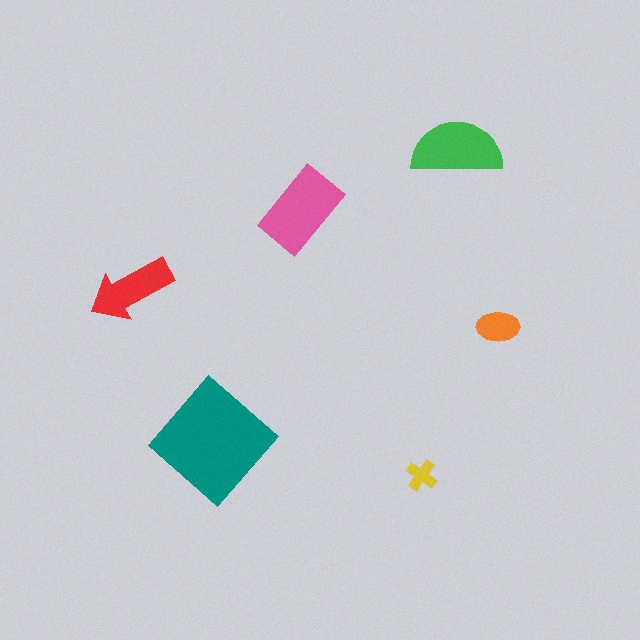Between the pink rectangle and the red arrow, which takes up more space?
The pink rectangle.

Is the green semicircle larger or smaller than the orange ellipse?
Larger.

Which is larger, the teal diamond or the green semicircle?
The teal diamond.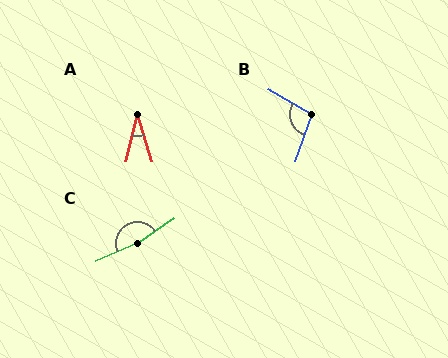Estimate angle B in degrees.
Approximately 101 degrees.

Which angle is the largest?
C, at approximately 169 degrees.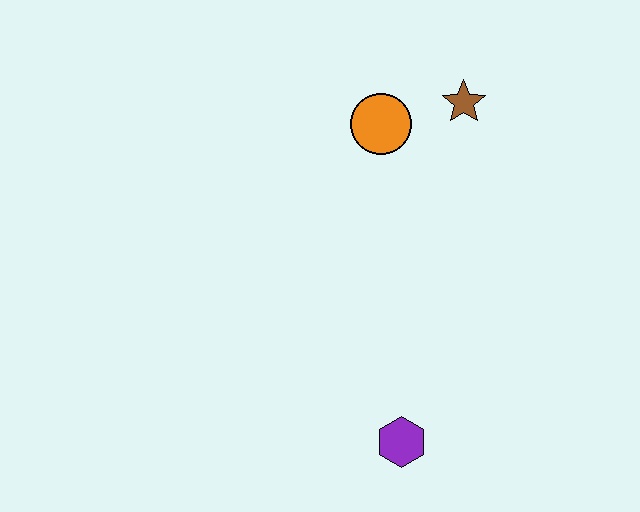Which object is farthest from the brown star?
The purple hexagon is farthest from the brown star.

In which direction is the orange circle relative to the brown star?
The orange circle is to the left of the brown star.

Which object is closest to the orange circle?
The brown star is closest to the orange circle.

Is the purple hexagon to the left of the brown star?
Yes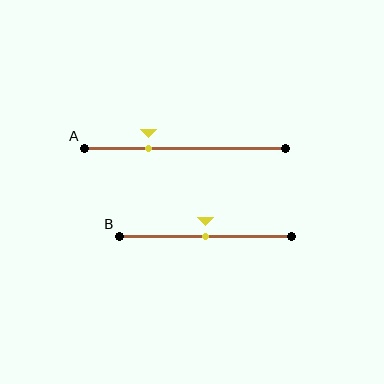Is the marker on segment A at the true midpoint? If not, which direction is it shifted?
No, the marker on segment A is shifted to the left by about 18% of the segment length.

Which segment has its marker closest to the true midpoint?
Segment B has its marker closest to the true midpoint.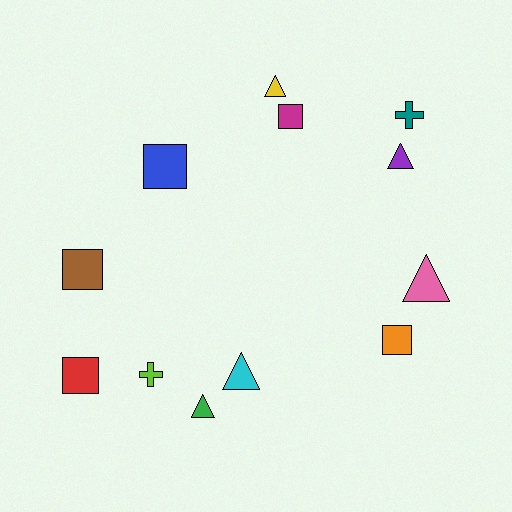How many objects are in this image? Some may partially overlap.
There are 12 objects.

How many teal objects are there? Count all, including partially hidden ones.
There is 1 teal object.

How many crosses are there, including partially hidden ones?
There are 2 crosses.